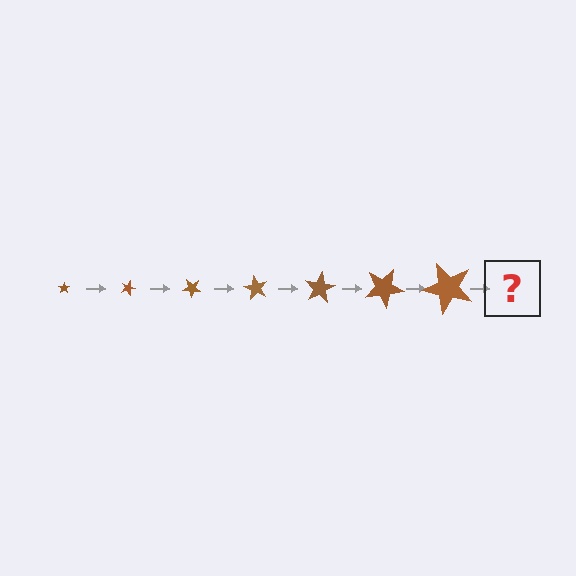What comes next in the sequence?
The next element should be a star, larger than the previous one and rotated 140 degrees from the start.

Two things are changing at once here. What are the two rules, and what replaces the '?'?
The two rules are that the star grows larger each step and it rotates 20 degrees each step. The '?' should be a star, larger than the previous one and rotated 140 degrees from the start.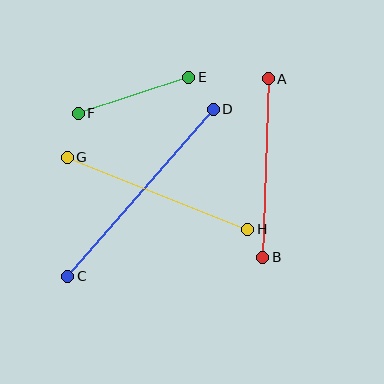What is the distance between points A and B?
The distance is approximately 179 pixels.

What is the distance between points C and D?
The distance is approximately 222 pixels.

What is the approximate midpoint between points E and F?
The midpoint is at approximately (133, 95) pixels.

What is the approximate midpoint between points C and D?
The midpoint is at approximately (140, 193) pixels.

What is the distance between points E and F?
The distance is approximately 116 pixels.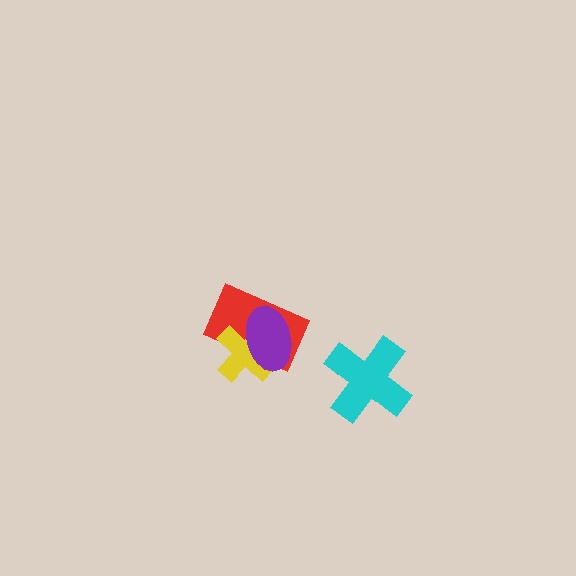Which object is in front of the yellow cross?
The purple ellipse is in front of the yellow cross.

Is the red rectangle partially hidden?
Yes, it is partially covered by another shape.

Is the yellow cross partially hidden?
Yes, it is partially covered by another shape.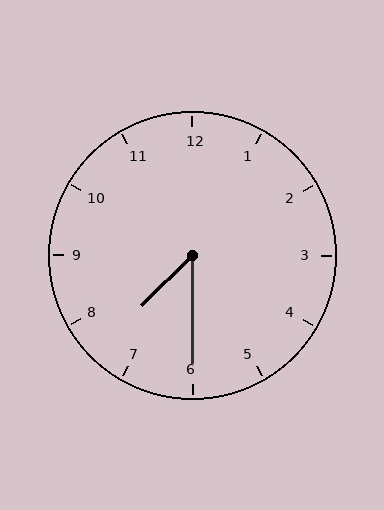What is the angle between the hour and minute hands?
Approximately 45 degrees.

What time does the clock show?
7:30.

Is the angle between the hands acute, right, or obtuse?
It is acute.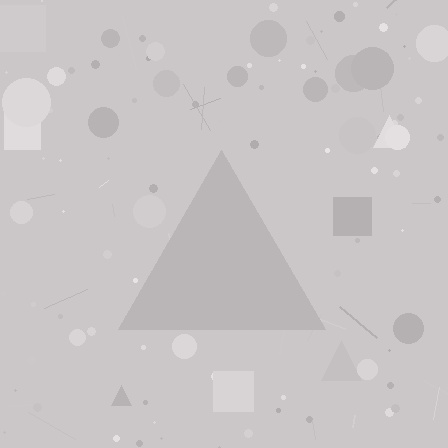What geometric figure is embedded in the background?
A triangle is embedded in the background.